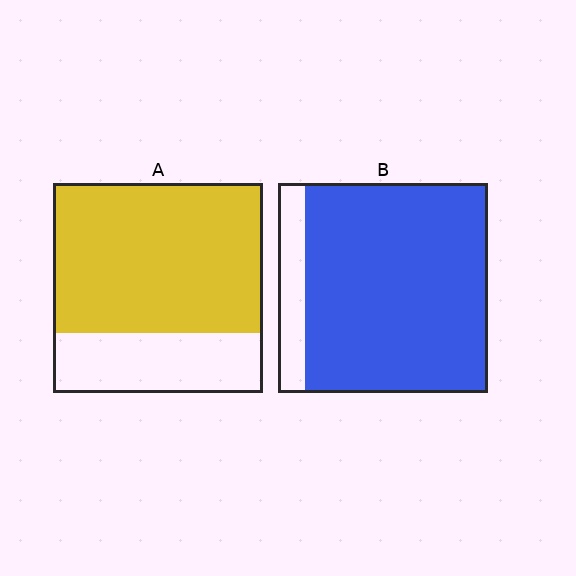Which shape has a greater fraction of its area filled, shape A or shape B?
Shape B.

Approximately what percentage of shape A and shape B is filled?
A is approximately 70% and B is approximately 85%.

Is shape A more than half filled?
Yes.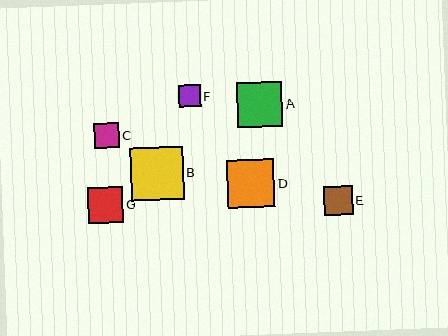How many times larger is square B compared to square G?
Square B is approximately 1.5 times the size of square G.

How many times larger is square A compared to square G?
Square A is approximately 1.3 times the size of square G.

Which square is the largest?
Square B is the largest with a size of approximately 53 pixels.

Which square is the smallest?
Square F is the smallest with a size of approximately 22 pixels.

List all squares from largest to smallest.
From largest to smallest: B, D, A, G, E, C, F.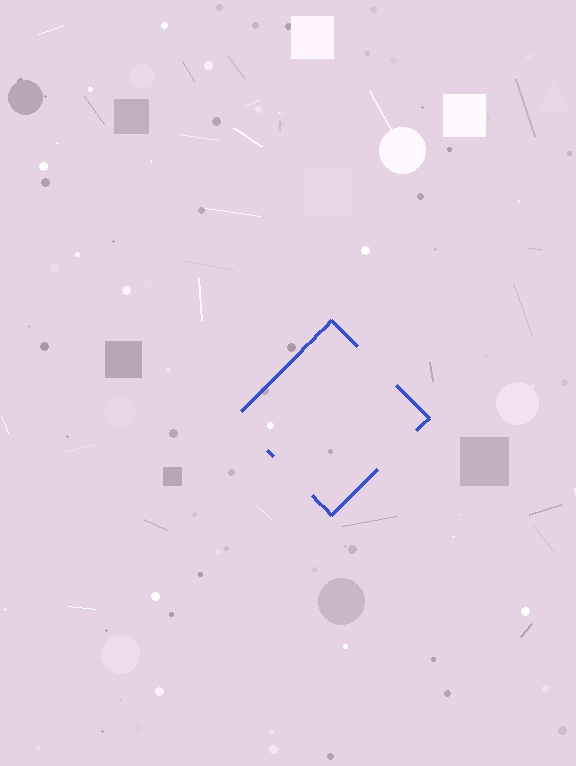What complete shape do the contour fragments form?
The contour fragments form a diamond.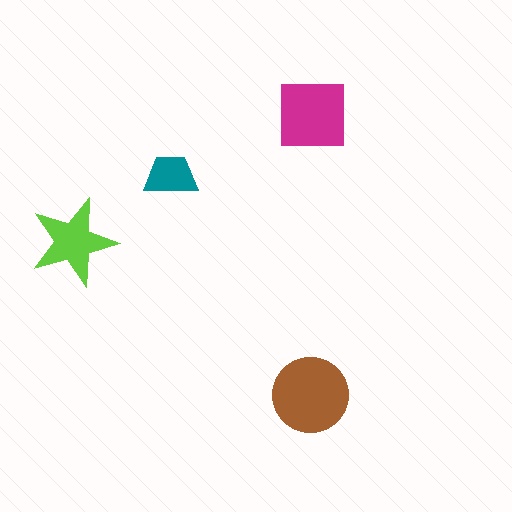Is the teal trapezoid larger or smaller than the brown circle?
Smaller.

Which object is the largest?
The brown circle.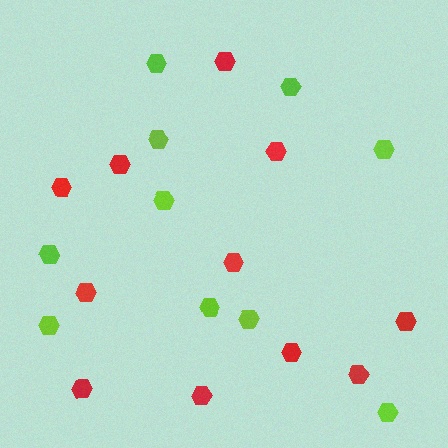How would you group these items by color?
There are 2 groups: one group of red hexagons (11) and one group of lime hexagons (10).